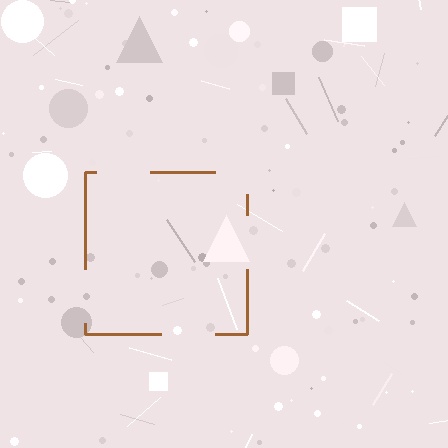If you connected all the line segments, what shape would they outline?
They would outline a square.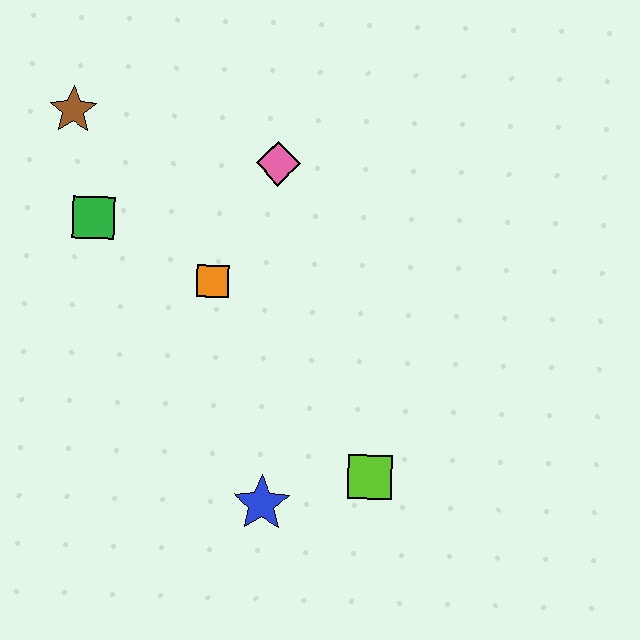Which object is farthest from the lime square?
The brown star is farthest from the lime square.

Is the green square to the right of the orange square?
No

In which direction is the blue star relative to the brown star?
The blue star is below the brown star.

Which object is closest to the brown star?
The green square is closest to the brown star.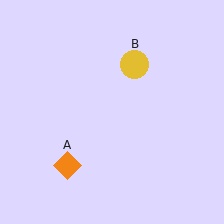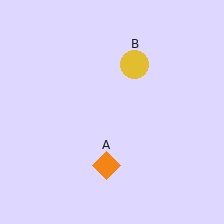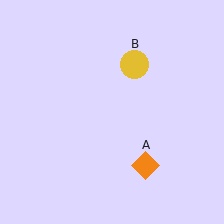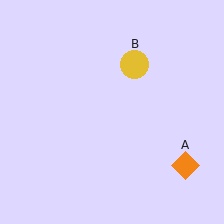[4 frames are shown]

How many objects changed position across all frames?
1 object changed position: orange diamond (object A).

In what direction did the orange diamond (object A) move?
The orange diamond (object A) moved right.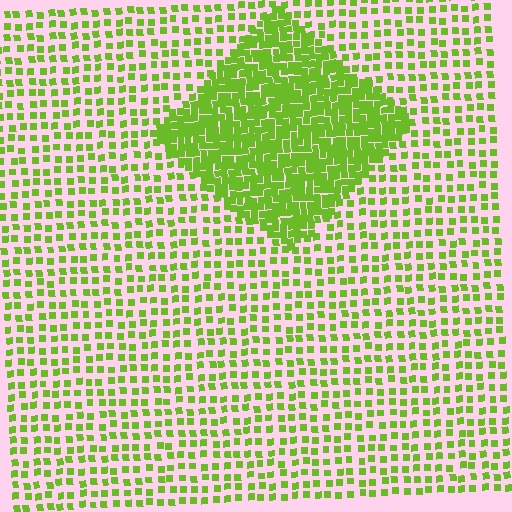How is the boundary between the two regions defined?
The boundary is defined by a change in element density (approximately 2.5x ratio). All elements are the same color, size, and shape.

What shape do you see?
I see a diamond.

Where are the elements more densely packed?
The elements are more densely packed inside the diamond boundary.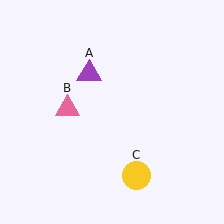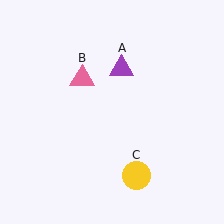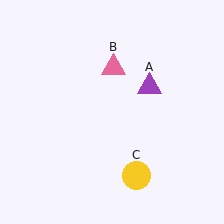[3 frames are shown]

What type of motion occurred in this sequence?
The purple triangle (object A), pink triangle (object B) rotated clockwise around the center of the scene.